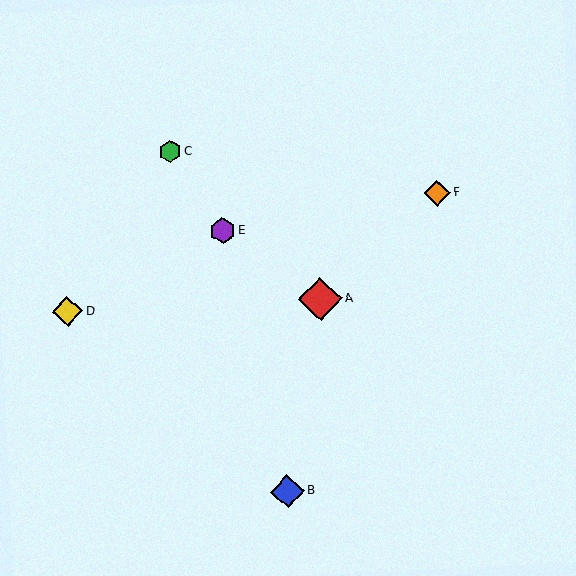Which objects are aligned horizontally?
Objects A, D are aligned horizontally.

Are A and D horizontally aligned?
Yes, both are at y≈299.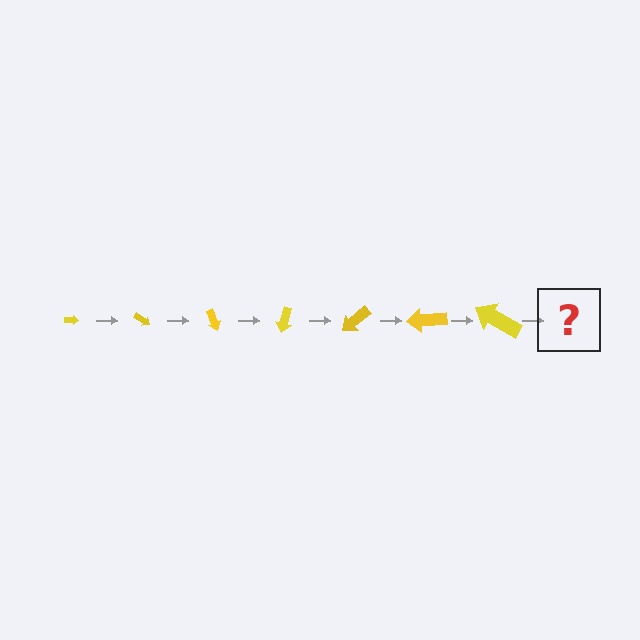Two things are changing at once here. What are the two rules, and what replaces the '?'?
The two rules are that the arrow grows larger each step and it rotates 35 degrees each step. The '?' should be an arrow, larger than the previous one and rotated 245 degrees from the start.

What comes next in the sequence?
The next element should be an arrow, larger than the previous one and rotated 245 degrees from the start.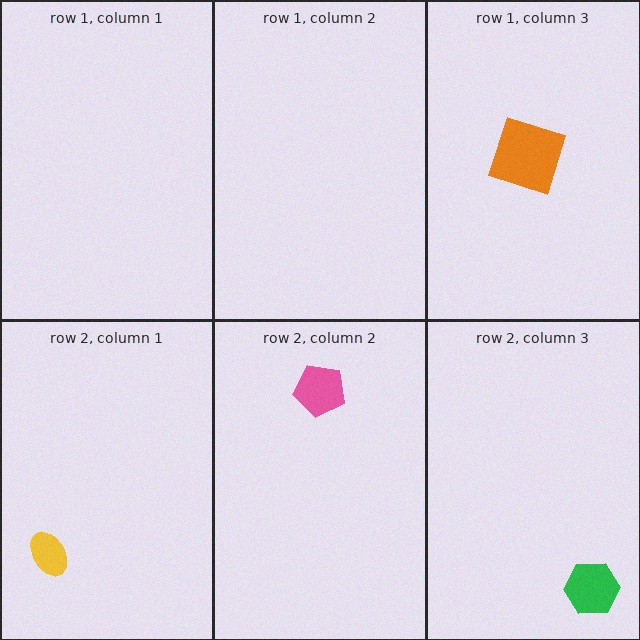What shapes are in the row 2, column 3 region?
The green hexagon.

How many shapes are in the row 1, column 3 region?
1.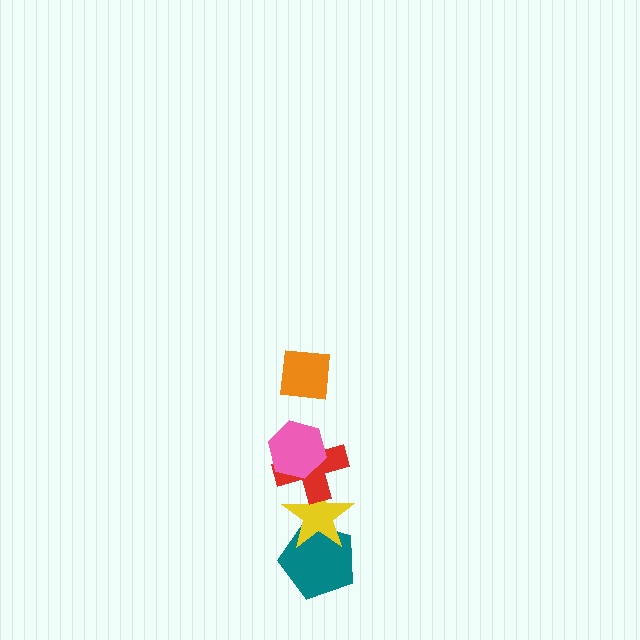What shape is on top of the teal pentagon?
The yellow star is on top of the teal pentagon.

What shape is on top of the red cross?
The pink hexagon is on top of the red cross.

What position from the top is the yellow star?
The yellow star is 4th from the top.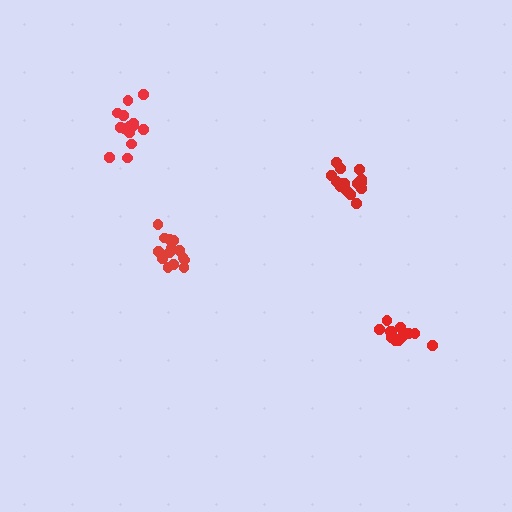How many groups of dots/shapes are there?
There are 4 groups.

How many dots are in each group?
Group 1: 16 dots, Group 2: 13 dots, Group 3: 14 dots, Group 4: 14 dots (57 total).